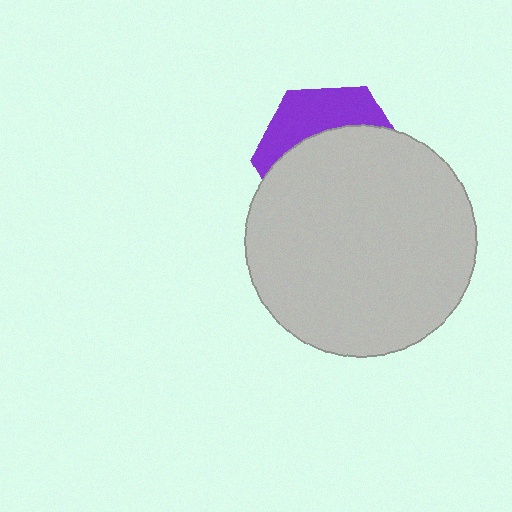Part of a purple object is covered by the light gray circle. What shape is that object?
It is a hexagon.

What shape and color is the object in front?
The object in front is a light gray circle.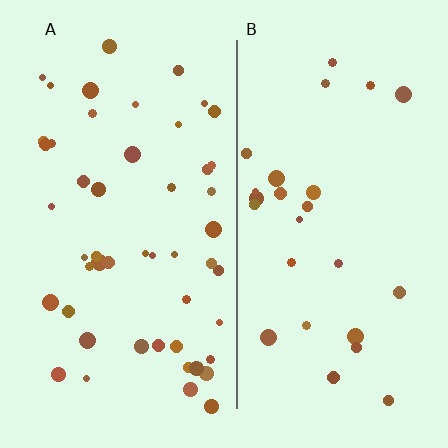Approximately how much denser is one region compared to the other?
Approximately 1.9× — region A over region B.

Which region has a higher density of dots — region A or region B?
A (the left).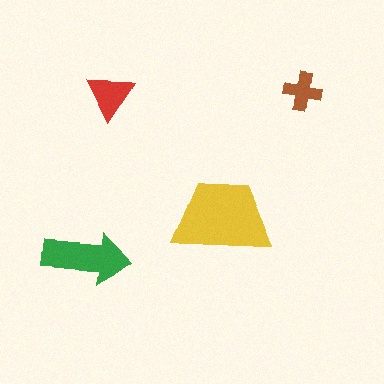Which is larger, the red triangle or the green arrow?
The green arrow.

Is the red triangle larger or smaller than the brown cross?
Larger.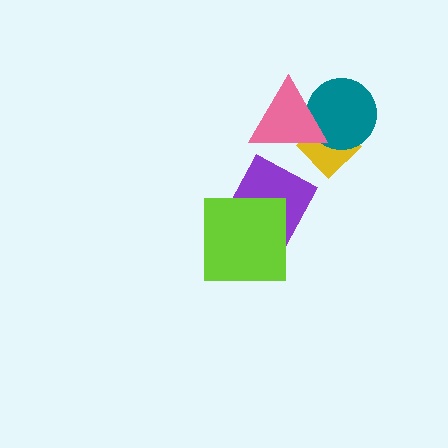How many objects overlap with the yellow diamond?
2 objects overlap with the yellow diamond.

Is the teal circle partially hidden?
Yes, it is partially covered by another shape.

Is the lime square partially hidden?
No, no other shape covers it.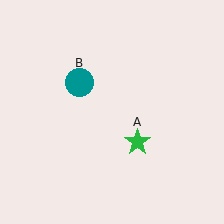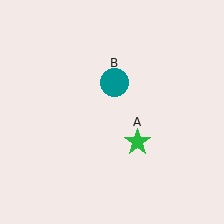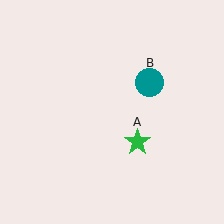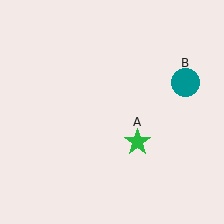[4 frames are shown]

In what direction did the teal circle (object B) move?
The teal circle (object B) moved right.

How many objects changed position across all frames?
1 object changed position: teal circle (object B).